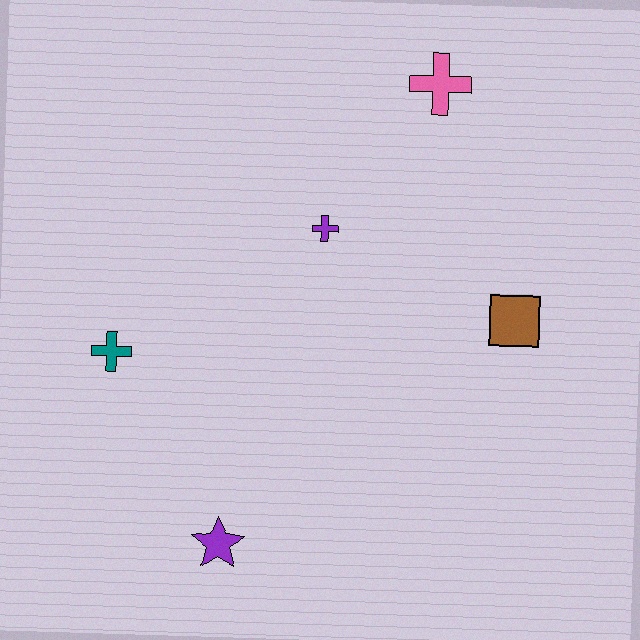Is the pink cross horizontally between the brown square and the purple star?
Yes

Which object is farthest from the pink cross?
The purple star is farthest from the pink cross.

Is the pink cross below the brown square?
No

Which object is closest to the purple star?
The teal cross is closest to the purple star.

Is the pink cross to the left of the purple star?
No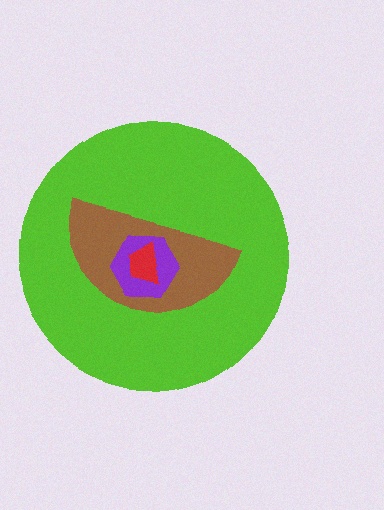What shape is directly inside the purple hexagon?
The red trapezoid.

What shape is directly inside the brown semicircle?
The purple hexagon.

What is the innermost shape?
The red trapezoid.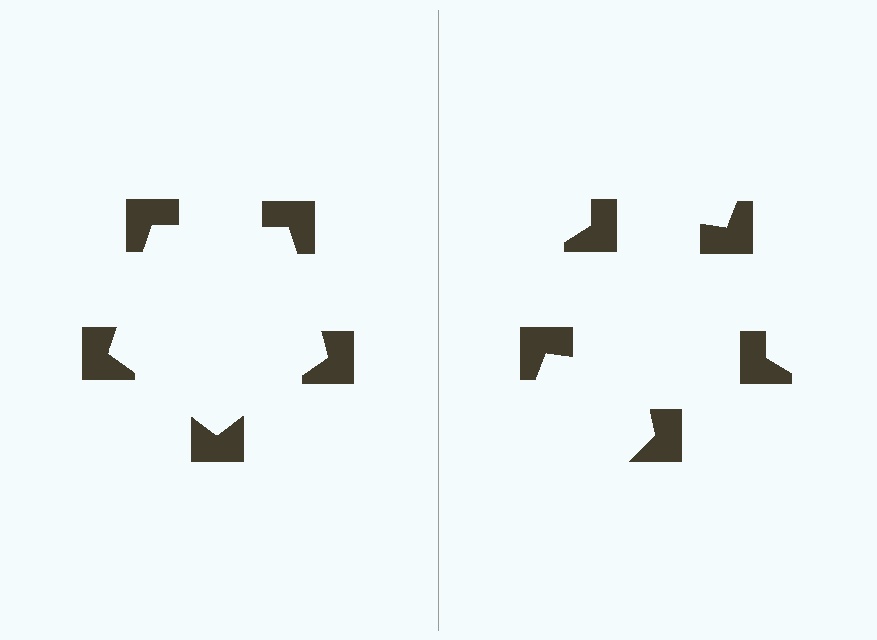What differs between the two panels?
The notched squares are positioned identically on both sides; only the wedge orientations differ. On the left they align to a pentagon; on the right they are misaligned.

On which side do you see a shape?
An illusory pentagon appears on the left side. On the right side the wedge cuts are rotated, so no coherent shape forms.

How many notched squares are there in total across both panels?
10 — 5 on each side.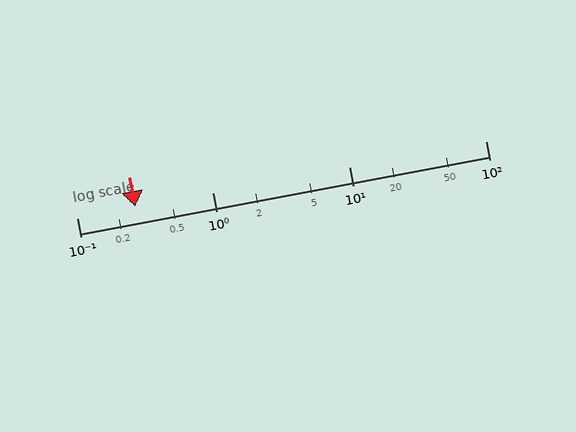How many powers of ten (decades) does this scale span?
The scale spans 3 decades, from 0.1 to 100.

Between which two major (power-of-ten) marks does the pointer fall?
The pointer is between 0.1 and 1.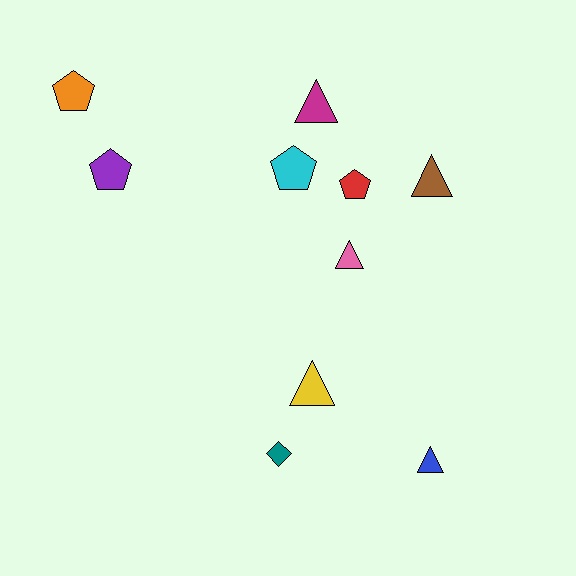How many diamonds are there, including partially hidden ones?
There is 1 diamond.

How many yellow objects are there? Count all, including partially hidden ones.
There is 1 yellow object.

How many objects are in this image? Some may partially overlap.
There are 10 objects.